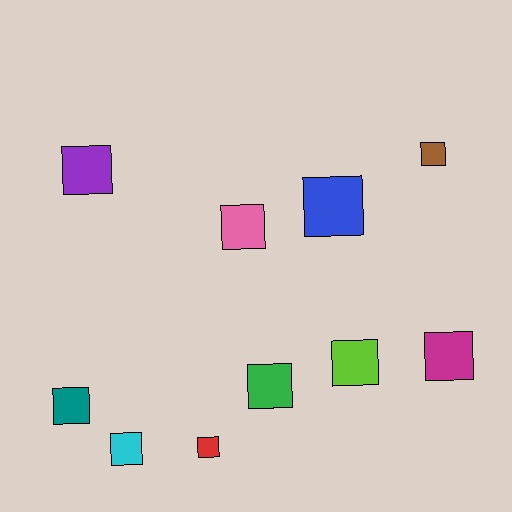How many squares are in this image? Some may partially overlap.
There are 10 squares.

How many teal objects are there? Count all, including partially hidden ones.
There is 1 teal object.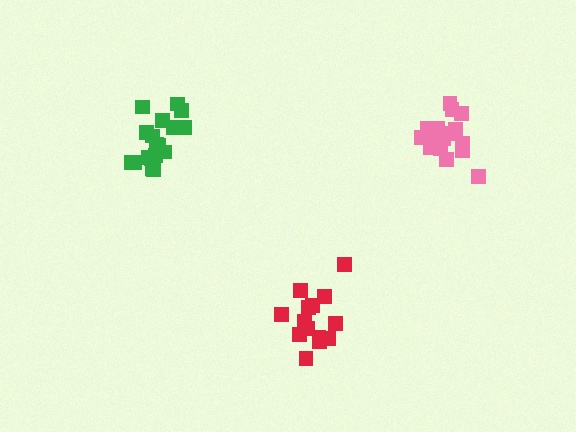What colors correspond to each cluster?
The clusters are colored: pink, red, green.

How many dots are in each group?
Group 1: 19 dots, Group 2: 15 dots, Group 3: 18 dots (52 total).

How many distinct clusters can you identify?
There are 3 distinct clusters.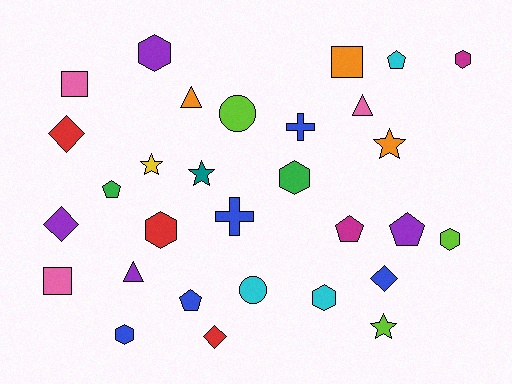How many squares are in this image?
There are 3 squares.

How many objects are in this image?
There are 30 objects.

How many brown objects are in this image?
There are no brown objects.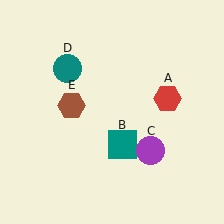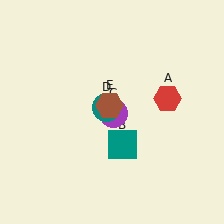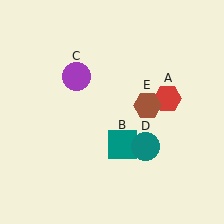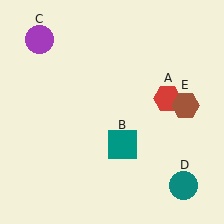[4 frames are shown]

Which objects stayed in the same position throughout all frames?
Red hexagon (object A) and teal square (object B) remained stationary.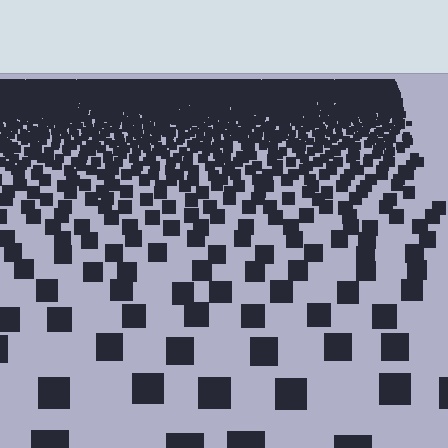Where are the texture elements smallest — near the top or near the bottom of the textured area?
Near the top.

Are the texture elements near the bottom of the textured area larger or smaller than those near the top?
Larger. Near the bottom, elements are closer to the viewer and appear at a bigger on-screen size.